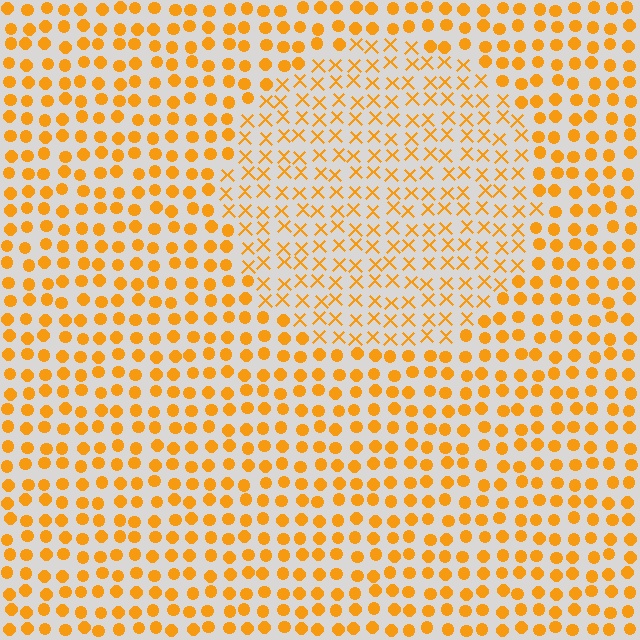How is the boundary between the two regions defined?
The boundary is defined by a change in element shape: X marks inside vs. circles outside. All elements share the same color and spacing.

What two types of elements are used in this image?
The image uses X marks inside the circle region and circles outside it.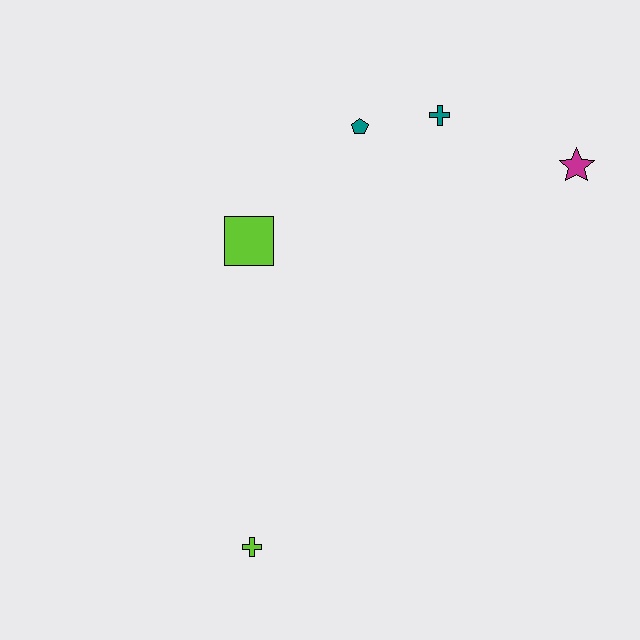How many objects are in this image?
There are 5 objects.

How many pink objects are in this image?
There are no pink objects.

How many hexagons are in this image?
There are no hexagons.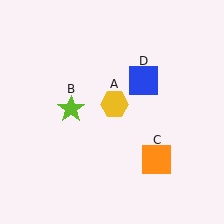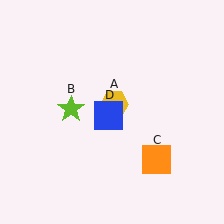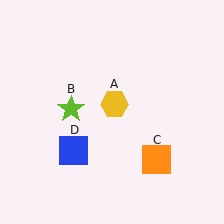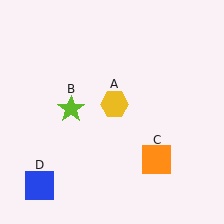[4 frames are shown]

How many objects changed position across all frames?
1 object changed position: blue square (object D).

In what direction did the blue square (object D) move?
The blue square (object D) moved down and to the left.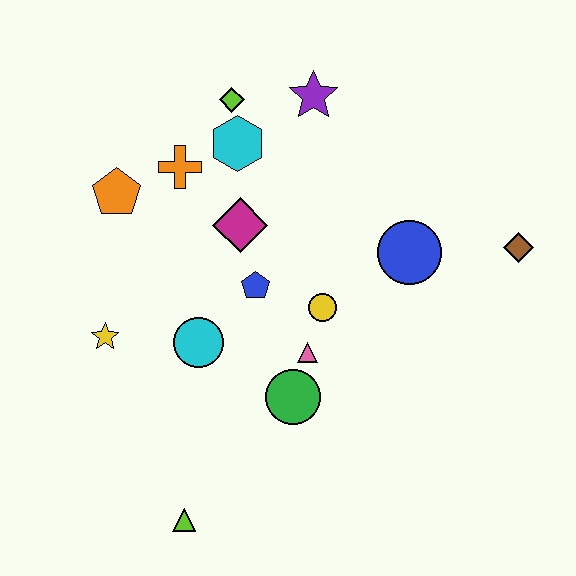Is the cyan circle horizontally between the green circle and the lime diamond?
No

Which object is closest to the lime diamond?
The cyan hexagon is closest to the lime diamond.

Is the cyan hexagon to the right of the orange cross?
Yes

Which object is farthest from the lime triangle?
The purple star is farthest from the lime triangle.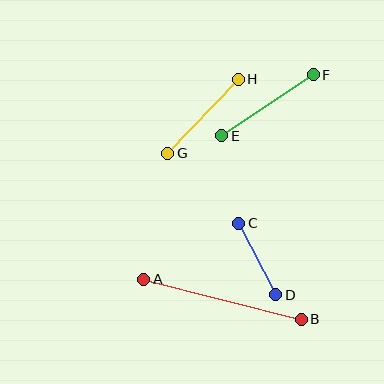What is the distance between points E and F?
The distance is approximately 110 pixels.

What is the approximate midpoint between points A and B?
The midpoint is at approximately (223, 299) pixels.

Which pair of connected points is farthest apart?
Points A and B are farthest apart.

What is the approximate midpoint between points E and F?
The midpoint is at approximately (267, 105) pixels.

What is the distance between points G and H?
The distance is approximately 102 pixels.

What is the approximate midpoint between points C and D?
The midpoint is at approximately (257, 259) pixels.